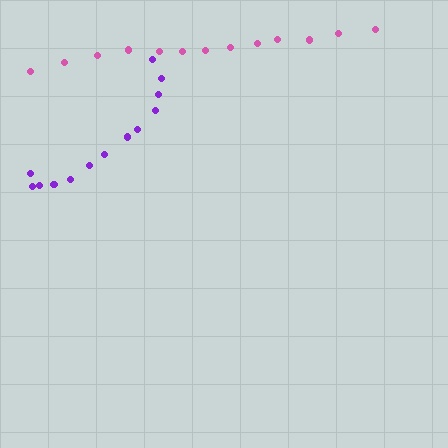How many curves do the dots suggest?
There are 2 distinct paths.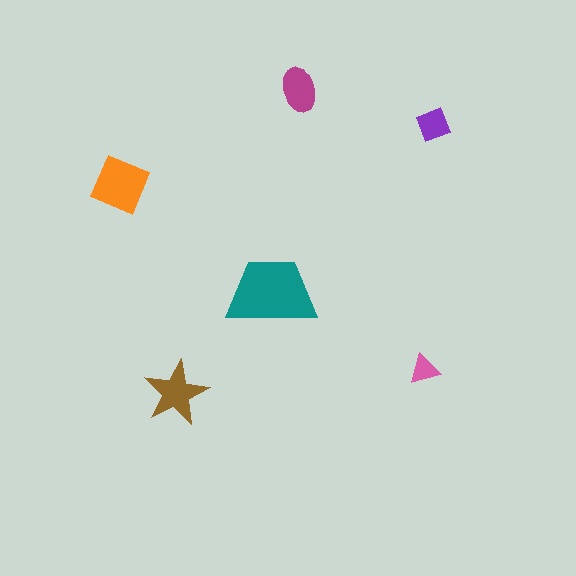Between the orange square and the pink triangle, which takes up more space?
The orange square.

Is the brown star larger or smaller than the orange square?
Smaller.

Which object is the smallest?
The pink triangle.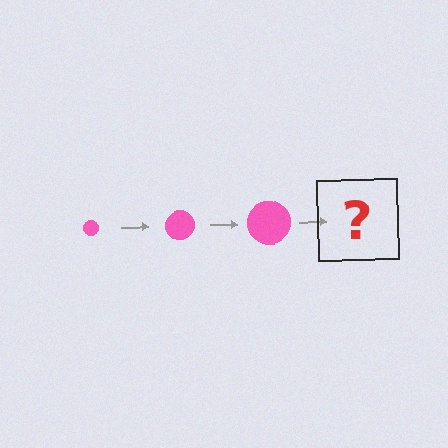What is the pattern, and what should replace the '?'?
The pattern is that the circle gets progressively larger each step. The '?' should be a pink circle, larger than the previous one.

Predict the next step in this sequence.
The next step is a pink circle, larger than the previous one.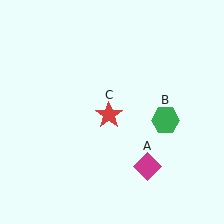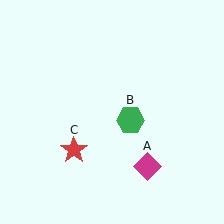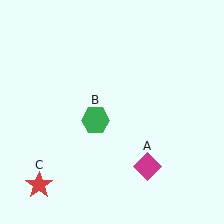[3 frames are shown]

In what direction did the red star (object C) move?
The red star (object C) moved down and to the left.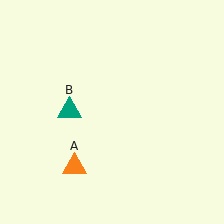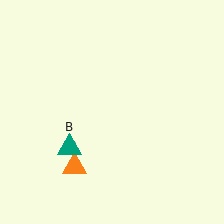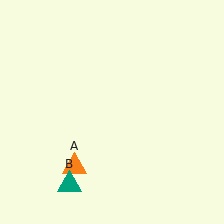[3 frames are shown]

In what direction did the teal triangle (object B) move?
The teal triangle (object B) moved down.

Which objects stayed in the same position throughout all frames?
Orange triangle (object A) remained stationary.